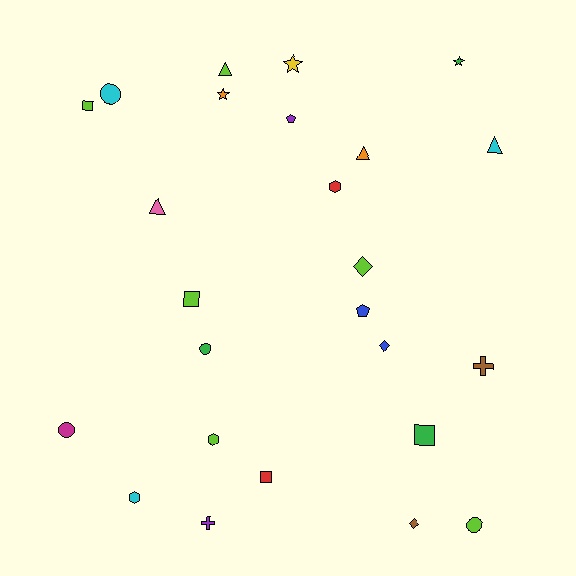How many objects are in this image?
There are 25 objects.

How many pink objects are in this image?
There is 1 pink object.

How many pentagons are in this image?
There are 2 pentagons.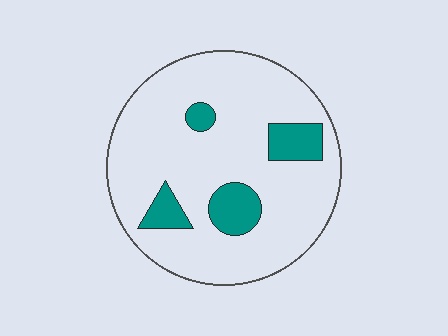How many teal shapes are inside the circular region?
4.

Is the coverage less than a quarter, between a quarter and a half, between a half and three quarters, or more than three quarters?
Less than a quarter.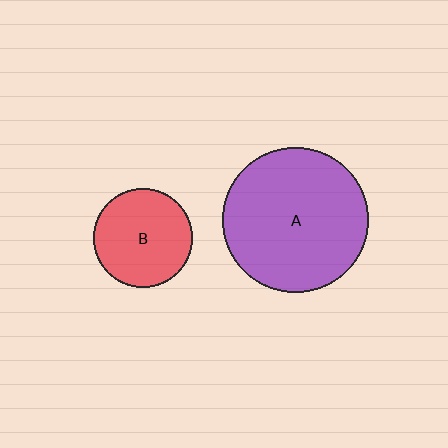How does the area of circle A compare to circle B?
Approximately 2.2 times.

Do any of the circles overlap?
No, none of the circles overlap.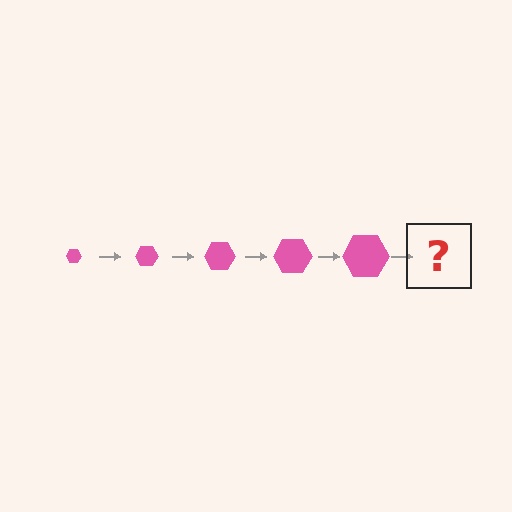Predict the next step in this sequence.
The next step is a pink hexagon, larger than the previous one.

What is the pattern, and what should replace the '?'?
The pattern is that the hexagon gets progressively larger each step. The '?' should be a pink hexagon, larger than the previous one.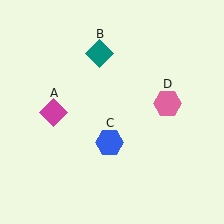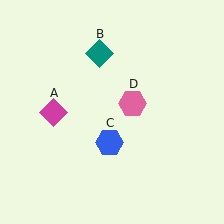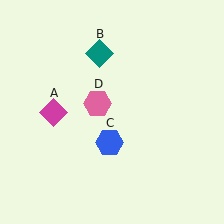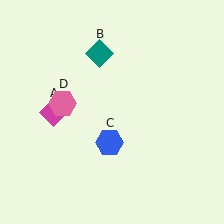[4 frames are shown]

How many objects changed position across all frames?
1 object changed position: pink hexagon (object D).